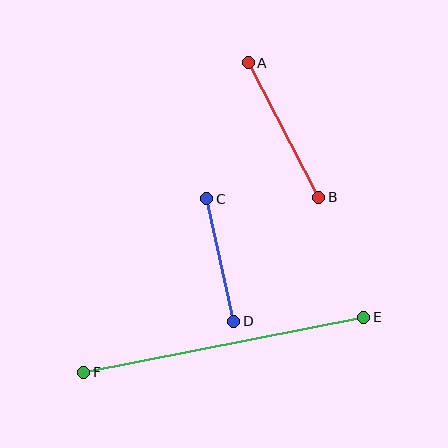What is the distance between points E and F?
The distance is approximately 285 pixels.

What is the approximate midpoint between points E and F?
The midpoint is at approximately (224, 345) pixels.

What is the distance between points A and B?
The distance is approximately 152 pixels.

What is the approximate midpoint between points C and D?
The midpoint is at approximately (220, 260) pixels.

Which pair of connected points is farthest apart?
Points E and F are farthest apart.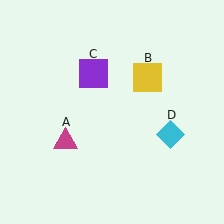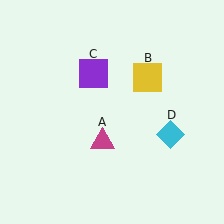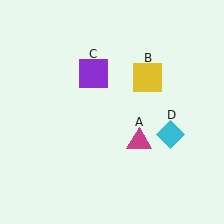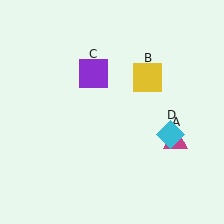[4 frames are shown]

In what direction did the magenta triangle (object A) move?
The magenta triangle (object A) moved right.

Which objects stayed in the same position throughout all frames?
Yellow square (object B) and purple square (object C) and cyan diamond (object D) remained stationary.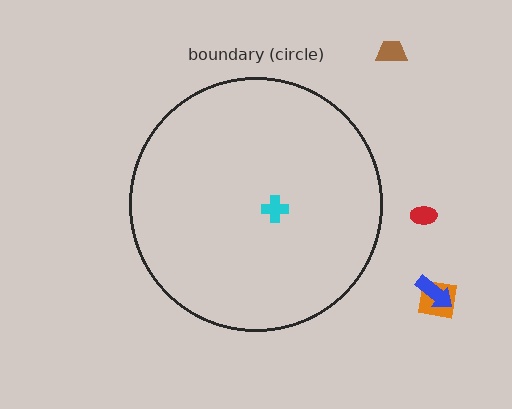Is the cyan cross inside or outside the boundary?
Inside.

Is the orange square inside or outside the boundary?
Outside.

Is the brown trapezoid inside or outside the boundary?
Outside.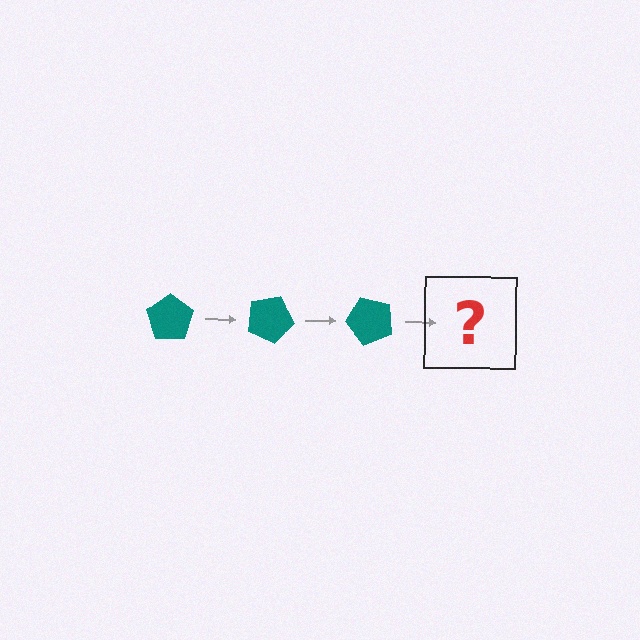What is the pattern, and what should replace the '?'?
The pattern is that the pentagon rotates 25 degrees each step. The '?' should be a teal pentagon rotated 75 degrees.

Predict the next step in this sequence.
The next step is a teal pentagon rotated 75 degrees.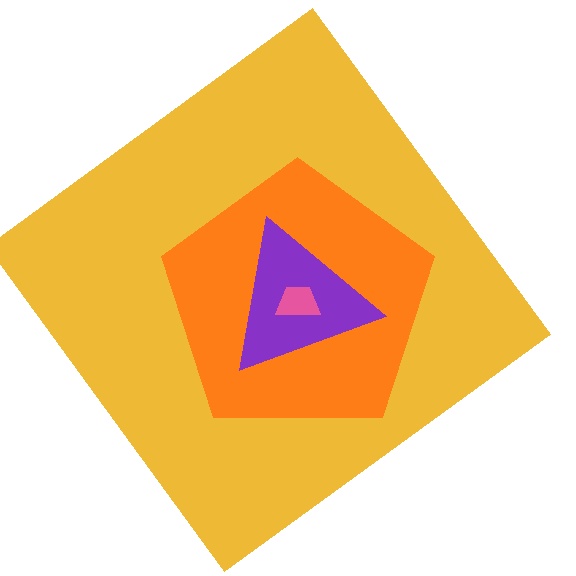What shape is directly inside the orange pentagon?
The purple triangle.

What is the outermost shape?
The yellow diamond.